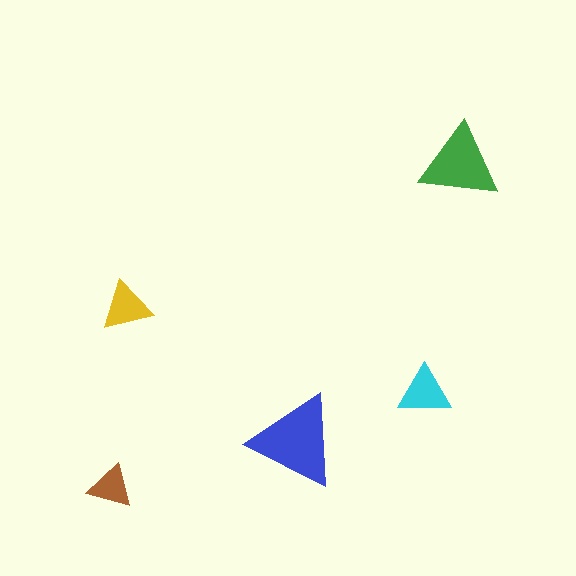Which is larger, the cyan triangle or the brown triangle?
The cyan one.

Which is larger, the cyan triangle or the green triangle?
The green one.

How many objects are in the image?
There are 5 objects in the image.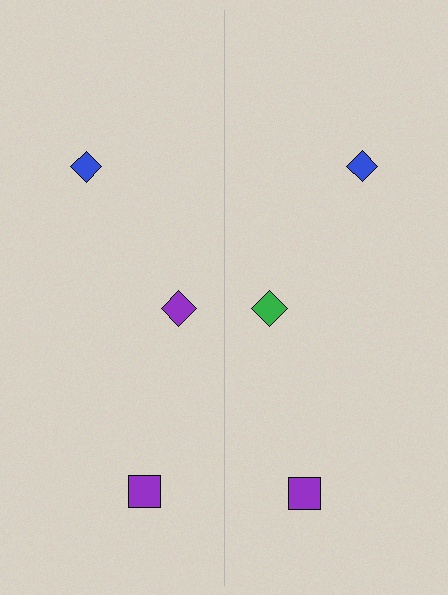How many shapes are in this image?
There are 6 shapes in this image.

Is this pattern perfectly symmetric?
No, the pattern is not perfectly symmetric. The green diamond on the right side breaks the symmetry — its mirror counterpart is purple.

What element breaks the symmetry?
The green diamond on the right side breaks the symmetry — its mirror counterpart is purple.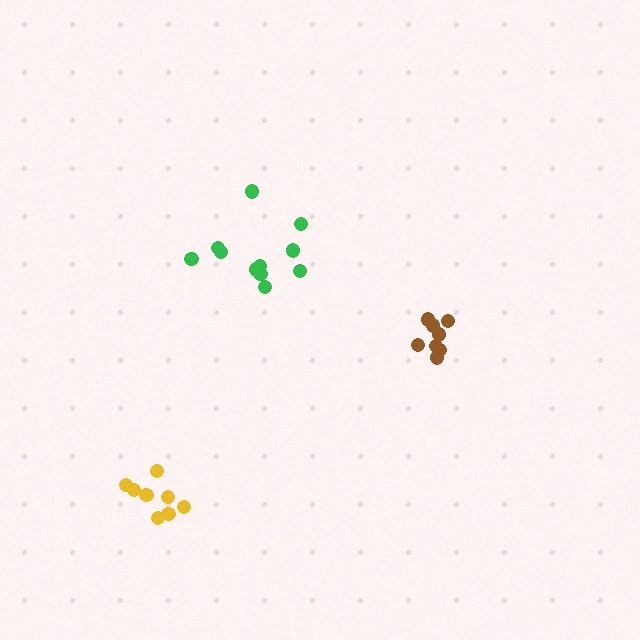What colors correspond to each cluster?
The clusters are colored: brown, green, yellow.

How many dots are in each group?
Group 1: 8 dots, Group 2: 12 dots, Group 3: 8 dots (28 total).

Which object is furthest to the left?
The yellow cluster is leftmost.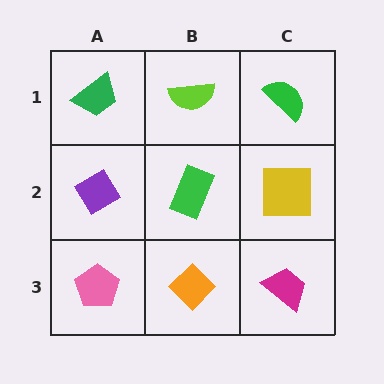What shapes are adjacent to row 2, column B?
A lime semicircle (row 1, column B), an orange diamond (row 3, column B), a purple diamond (row 2, column A), a yellow square (row 2, column C).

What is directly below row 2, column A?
A pink pentagon.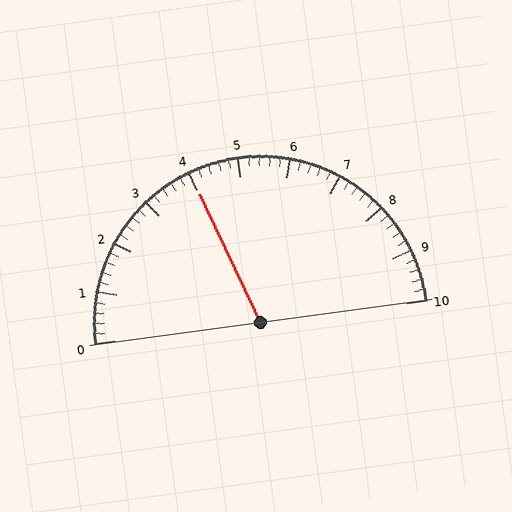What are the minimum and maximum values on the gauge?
The gauge ranges from 0 to 10.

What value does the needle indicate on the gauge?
The needle indicates approximately 4.0.